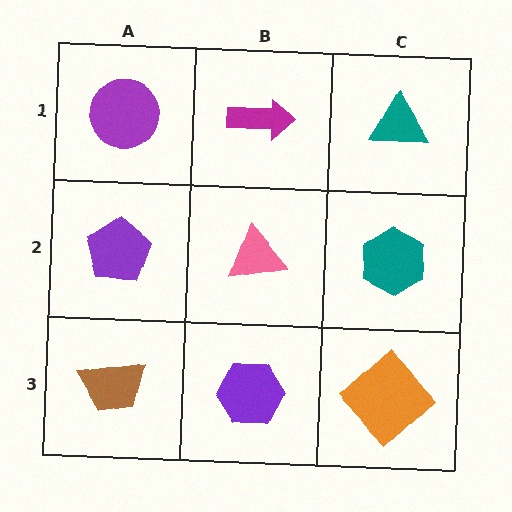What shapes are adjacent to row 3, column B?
A pink triangle (row 2, column B), a brown trapezoid (row 3, column A), an orange diamond (row 3, column C).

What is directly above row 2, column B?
A magenta arrow.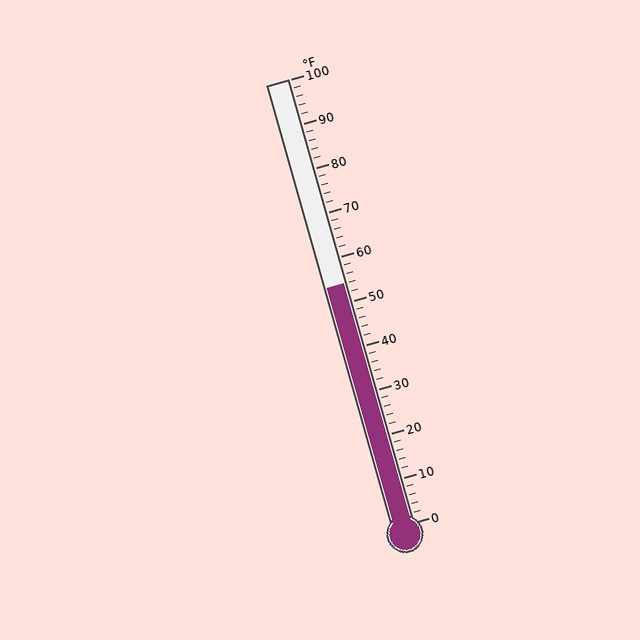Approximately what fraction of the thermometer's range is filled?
The thermometer is filled to approximately 55% of its range.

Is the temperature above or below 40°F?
The temperature is above 40°F.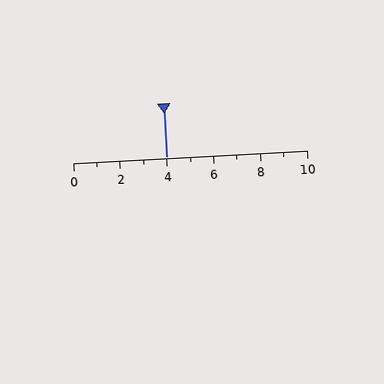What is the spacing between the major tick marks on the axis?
The major ticks are spaced 2 apart.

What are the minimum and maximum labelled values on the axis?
The axis runs from 0 to 10.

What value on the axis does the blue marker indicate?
The marker indicates approximately 4.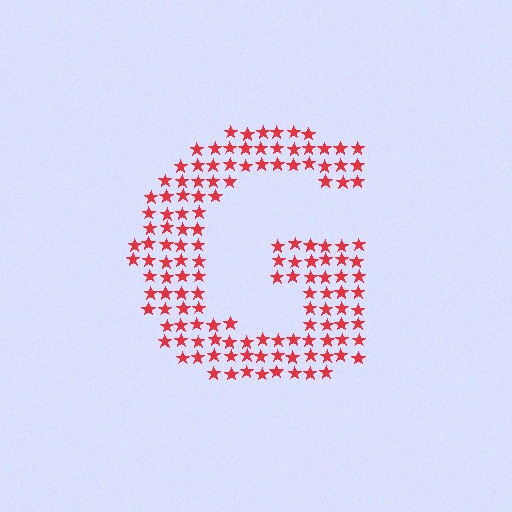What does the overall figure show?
The overall figure shows the letter G.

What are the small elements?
The small elements are stars.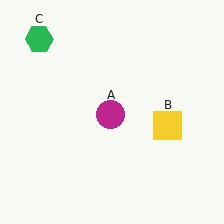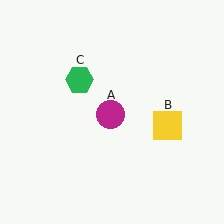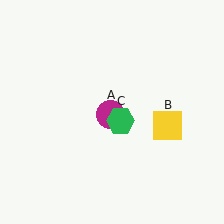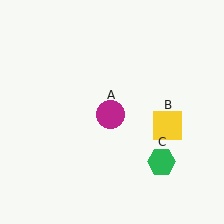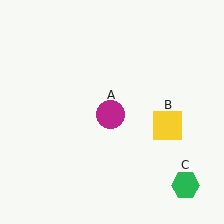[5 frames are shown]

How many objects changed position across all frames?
1 object changed position: green hexagon (object C).